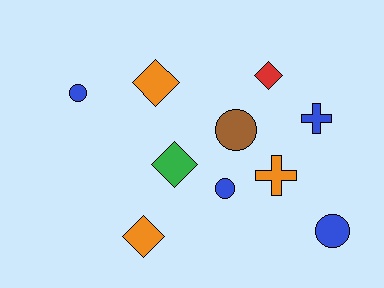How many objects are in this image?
There are 10 objects.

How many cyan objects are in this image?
There are no cyan objects.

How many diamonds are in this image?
There are 4 diamonds.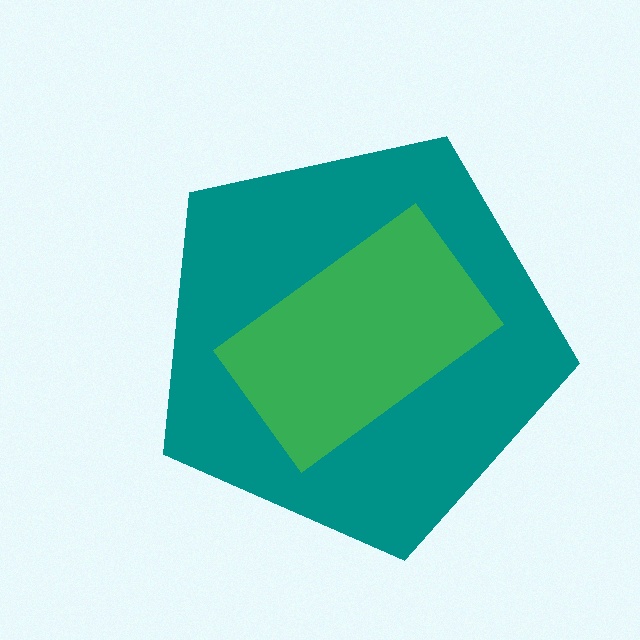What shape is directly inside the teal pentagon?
The green rectangle.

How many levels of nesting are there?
2.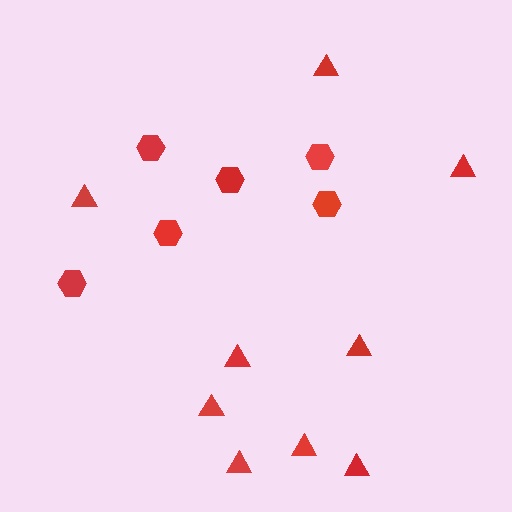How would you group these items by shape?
There are 2 groups: one group of triangles (9) and one group of hexagons (6).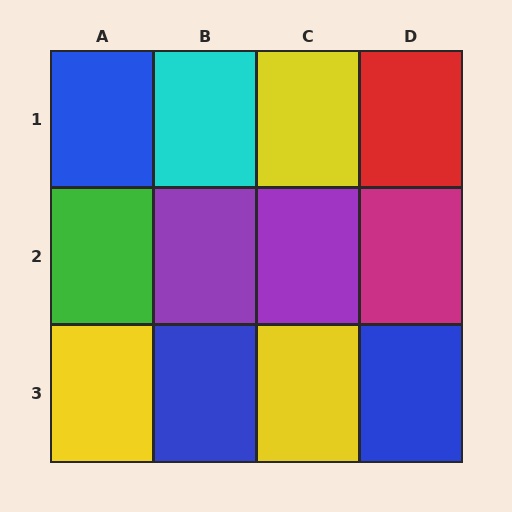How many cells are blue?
3 cells are blue.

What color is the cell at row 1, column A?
Blue.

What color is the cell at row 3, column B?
Blue.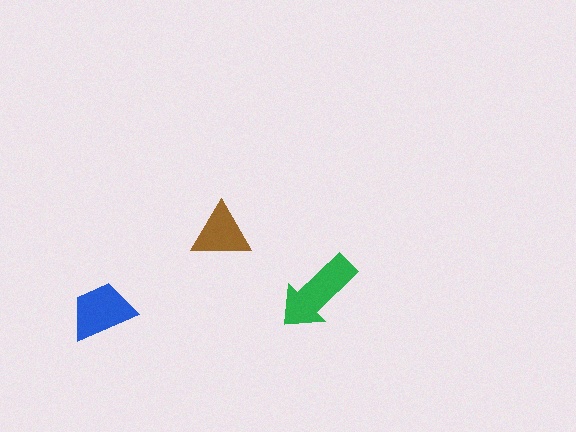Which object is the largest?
The green arrow.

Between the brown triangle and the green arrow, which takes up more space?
The green arrow.